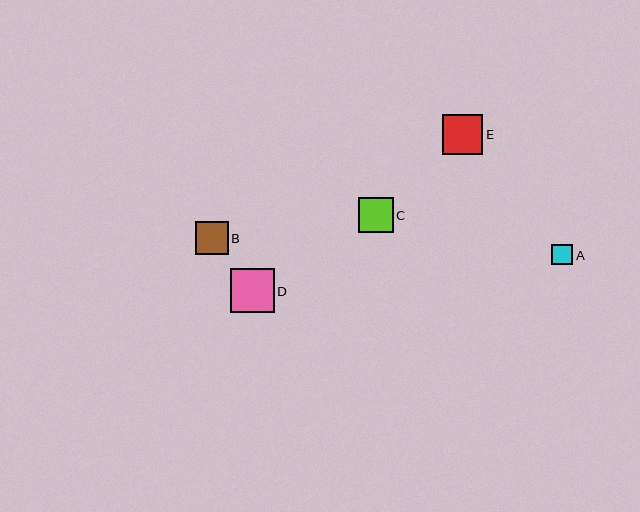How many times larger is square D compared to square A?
Square D is approximately 2.1 times the size of square A.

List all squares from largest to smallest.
From largest to smallest: D, E, C, B, A.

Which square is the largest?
Square D is the largest with a size of approximately 43 pixels.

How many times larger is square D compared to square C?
Square D is approximately 1.2 times the size of square C.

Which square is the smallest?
Square A is the smallest with a size of approximately 21 pixels.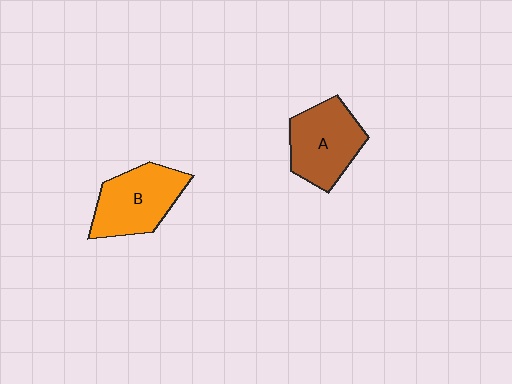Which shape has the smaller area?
Shape A (brown).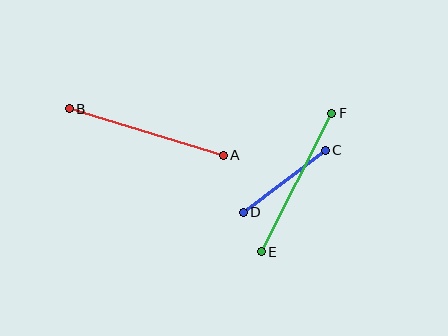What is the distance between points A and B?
The distance is approximately 161 pixels.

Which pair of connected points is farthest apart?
Points A and B are farthest apart.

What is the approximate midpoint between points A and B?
The midpoint is at approximately (146, 132) pixels.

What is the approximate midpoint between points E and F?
The midpoint is at approximately (297, 182) pixels.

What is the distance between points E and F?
The distance is approximately 156 pixels.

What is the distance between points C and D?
The distance is approximately 103 pixels.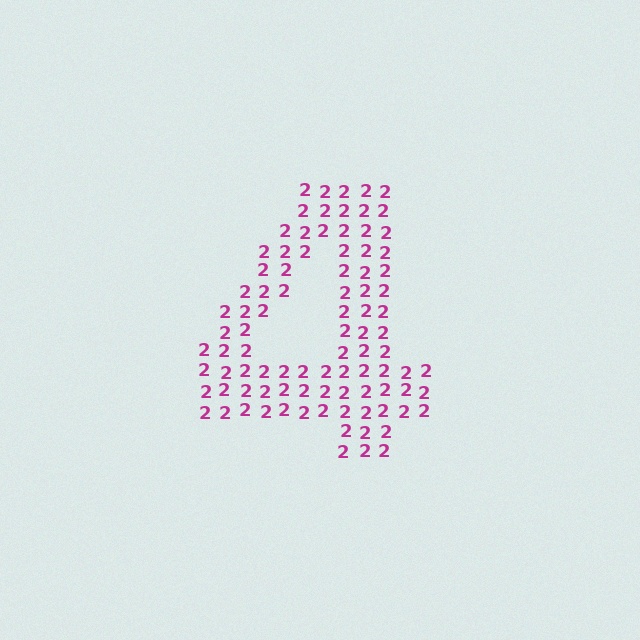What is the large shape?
The large shape is the digit 4.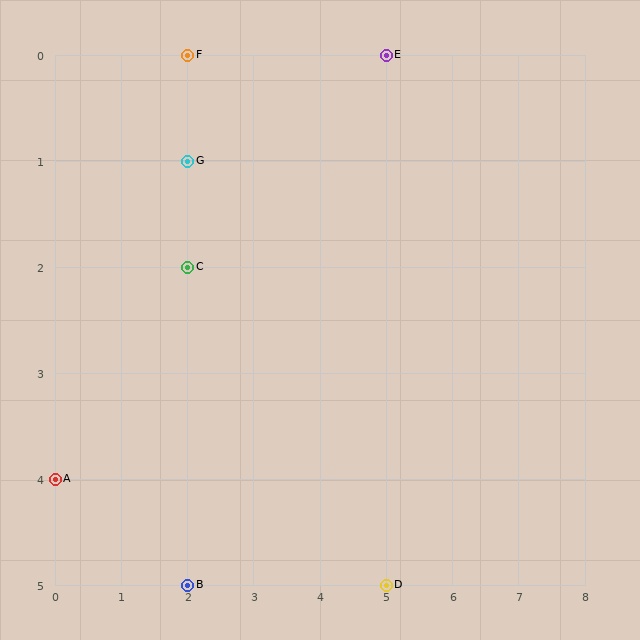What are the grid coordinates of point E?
Point E is at grid coordinates (5, 0).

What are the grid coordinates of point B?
Point B is at grid coordinates (2, 5).